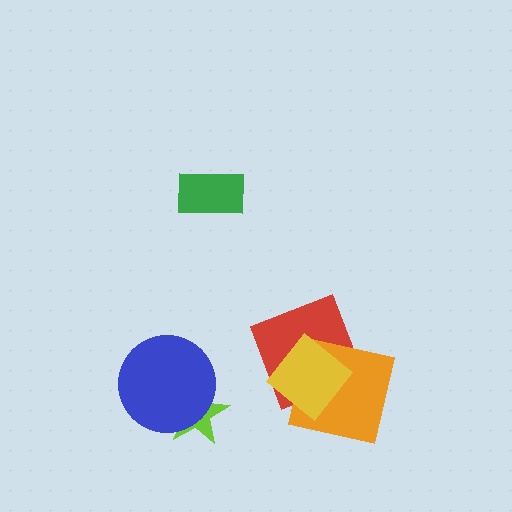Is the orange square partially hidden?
Yes, it is partially covered by another shape.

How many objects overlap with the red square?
2 objects overlap with the red square.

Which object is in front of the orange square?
The yellow diamond is in front of the orange square.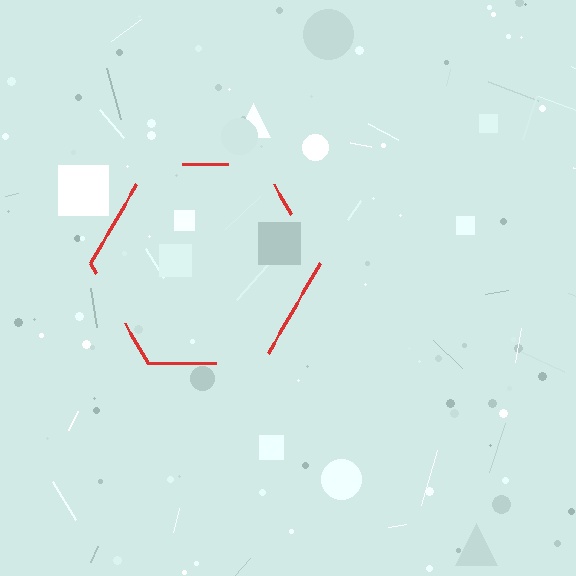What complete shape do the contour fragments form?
The contour fragments form a hexagon.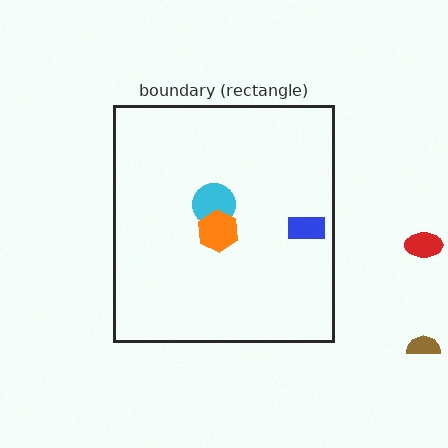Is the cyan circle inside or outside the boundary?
Inside.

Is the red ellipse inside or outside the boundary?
Outside.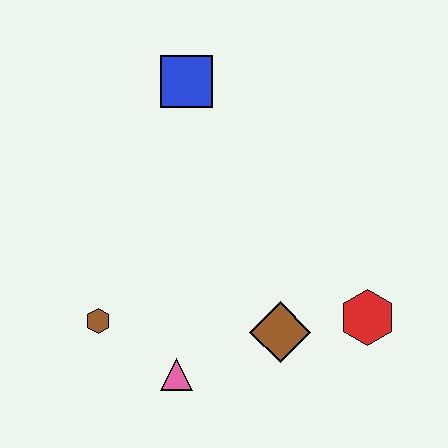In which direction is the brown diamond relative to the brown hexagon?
The brown diamond is to the right of the brown hexagon.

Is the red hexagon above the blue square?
No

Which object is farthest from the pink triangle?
The blue square is farthest from the pink triangle.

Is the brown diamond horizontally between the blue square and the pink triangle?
No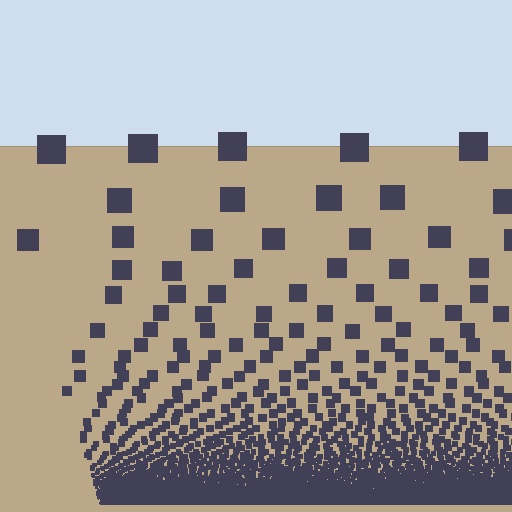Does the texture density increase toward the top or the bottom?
Density increases toward the bottom.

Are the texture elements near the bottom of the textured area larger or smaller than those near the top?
Smaller. The gradient is inverted — elements near the bottom are smaller and denser.